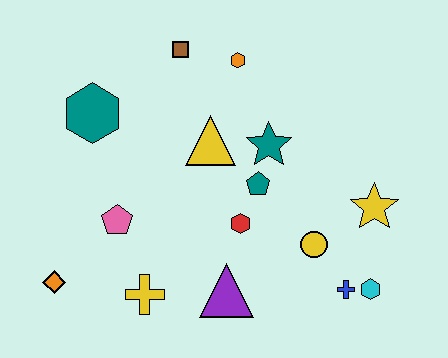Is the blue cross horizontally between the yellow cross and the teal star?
No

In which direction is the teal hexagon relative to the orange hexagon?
The teal hexagon is to the left of the orange hexagon.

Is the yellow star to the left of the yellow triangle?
No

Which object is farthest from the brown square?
The cyan hexagon is farthest from the brown square.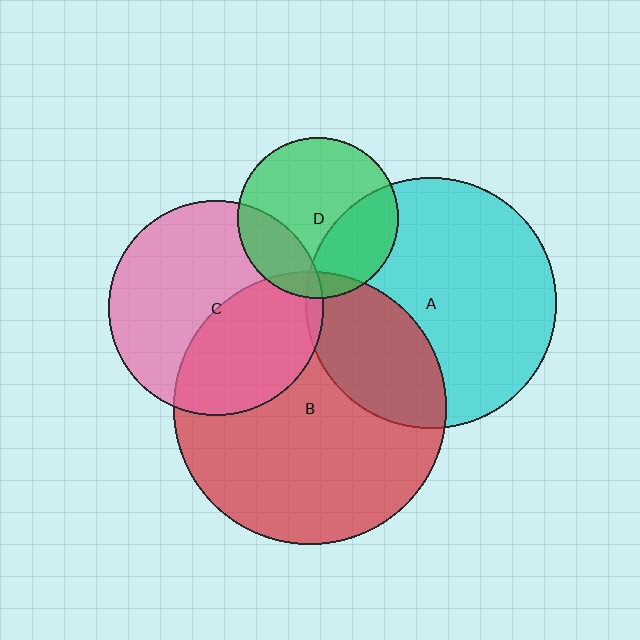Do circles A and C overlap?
Yes.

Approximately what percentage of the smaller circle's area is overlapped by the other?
Approximately 5%.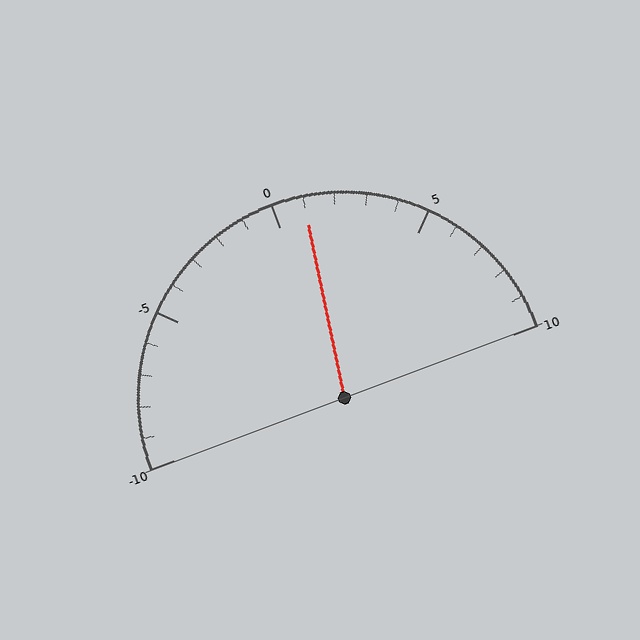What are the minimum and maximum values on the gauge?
The gauge ranges from -10 to 10.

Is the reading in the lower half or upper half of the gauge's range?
The reading is in the upper half of the range (-10 to 10).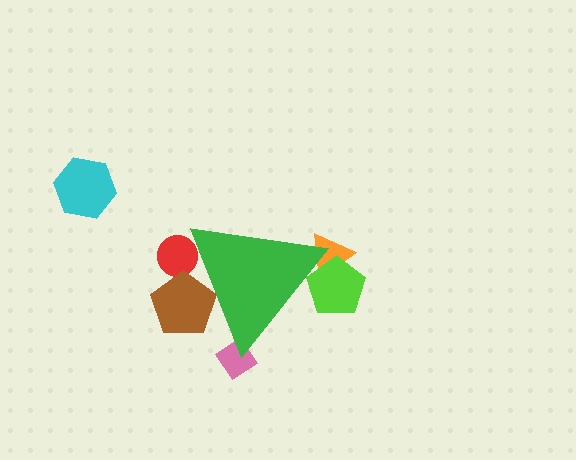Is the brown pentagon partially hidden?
Yes, the brown pentagon is partially hidden behind the green triangle.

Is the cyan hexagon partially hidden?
No, the cyan hexagon is fully visible.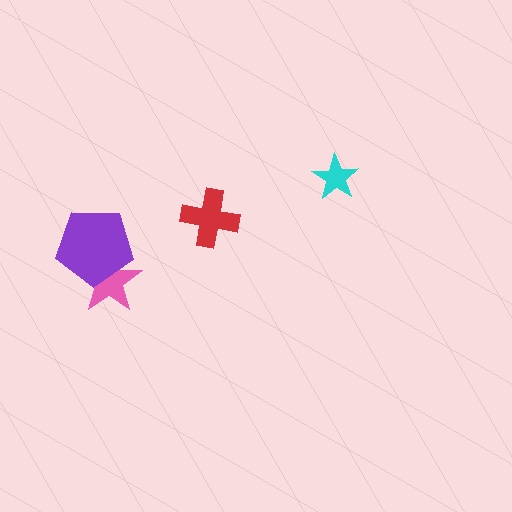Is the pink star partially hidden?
Yes, it is partially covered by another shape.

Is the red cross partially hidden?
No, no other shape covers it.